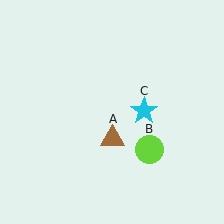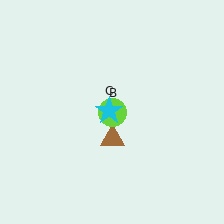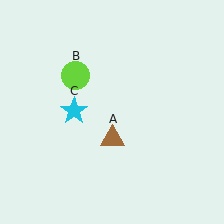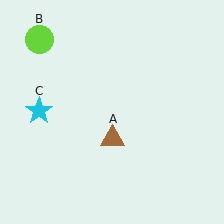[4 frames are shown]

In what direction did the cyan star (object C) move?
The cyan star (object C) moved left.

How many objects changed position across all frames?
2 objects changed position: lime circle (object B), cyan star (object C).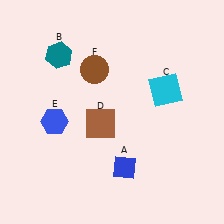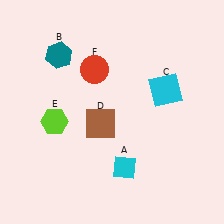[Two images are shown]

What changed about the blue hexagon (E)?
In Image 1, E is blue. In Image 2, it changed to lime.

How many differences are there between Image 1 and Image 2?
There are 3 differences between the two images.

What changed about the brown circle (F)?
In Image 1, F is brown. In Image 2, it changed to red.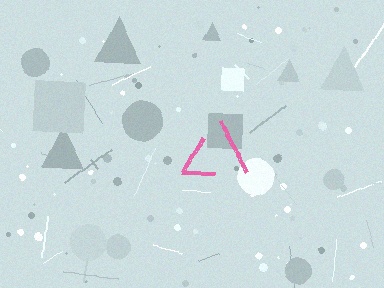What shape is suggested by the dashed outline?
The dashed outline suggests a triangle.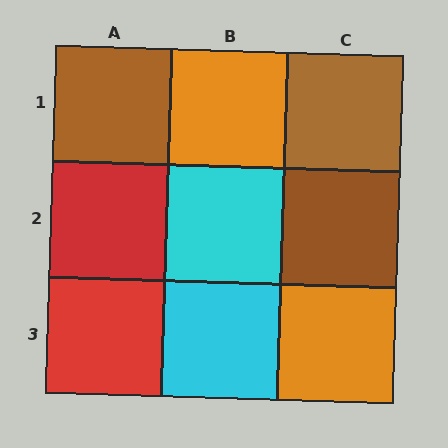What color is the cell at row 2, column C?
Brown.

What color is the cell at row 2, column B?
Cyan.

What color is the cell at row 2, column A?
Red.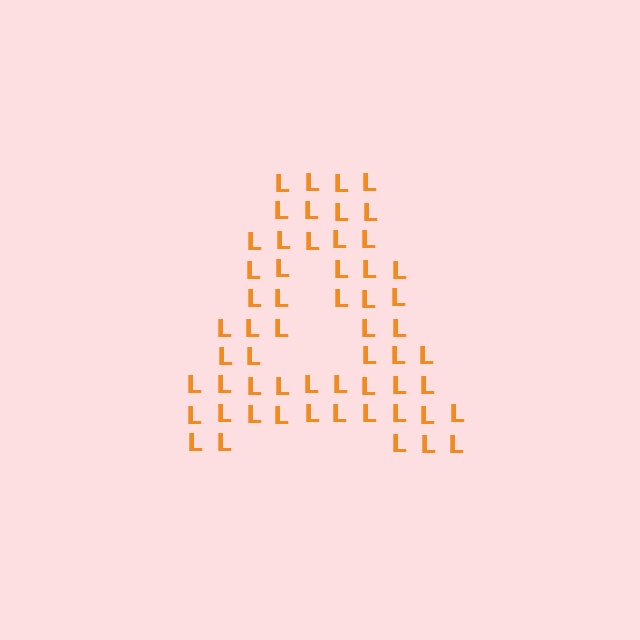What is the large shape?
The large shape is the letter A.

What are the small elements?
The small elements are letter L's.